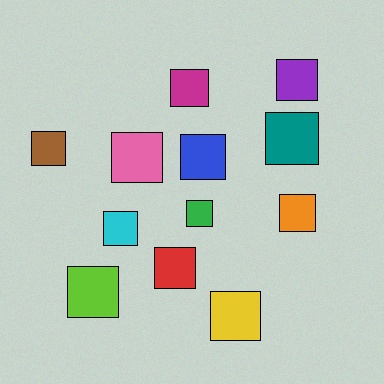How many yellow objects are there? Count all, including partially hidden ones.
There is 1 yellow object.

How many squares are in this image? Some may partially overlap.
There are 12 squares.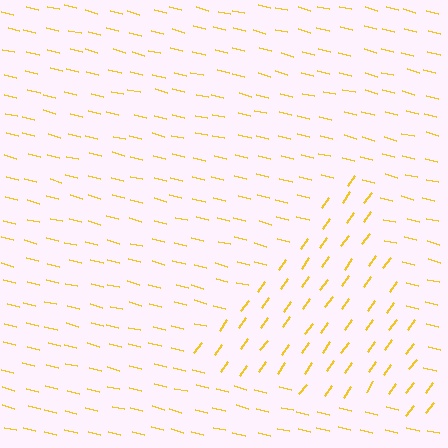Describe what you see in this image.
The image is filled with small yellow line segments. A triangle region in the image has lines oriented differently from the surrounding lines, creating a visible texture boundary.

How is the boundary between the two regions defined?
The boundary is defined purely by a change in line orientation (approximately 68 degrees difference). All lines are the same color and thickness.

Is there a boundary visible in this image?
Yes, there is a texture boundary formed by a change in line orientation.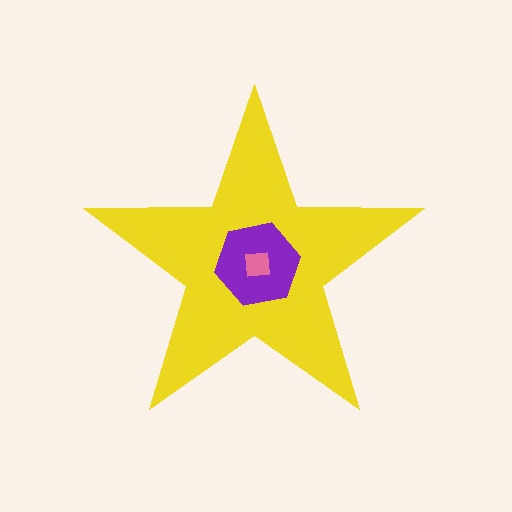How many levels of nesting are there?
3.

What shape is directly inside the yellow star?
The purple hexagon.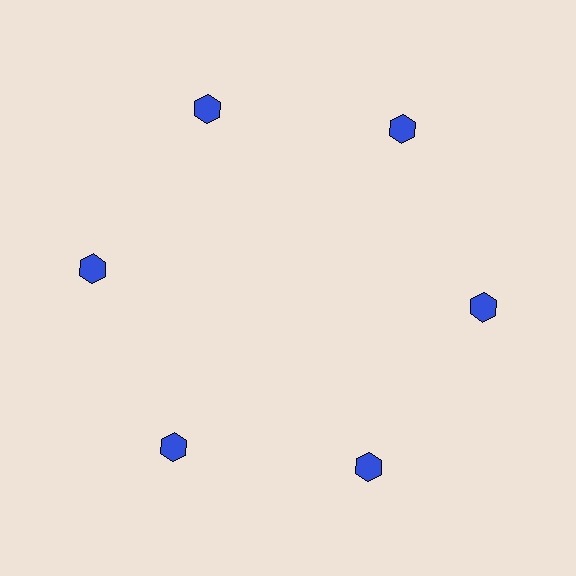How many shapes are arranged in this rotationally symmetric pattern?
There are 6 shapes, arranged in 6 groups of 1.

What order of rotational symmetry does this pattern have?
This pattern has 6-fold rotational symmetry.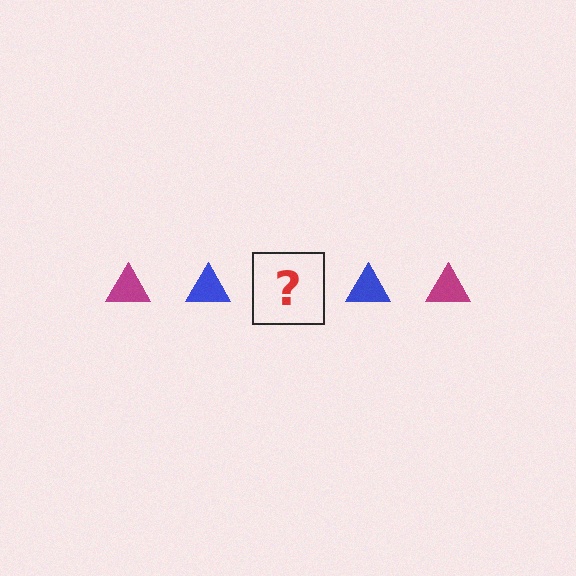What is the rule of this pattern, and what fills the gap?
The rule is that the pattern cycles through magenta, blue triangles. The gap should be filled with a magenta triangle.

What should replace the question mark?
The question mark should be replaced with a magenta triangle.